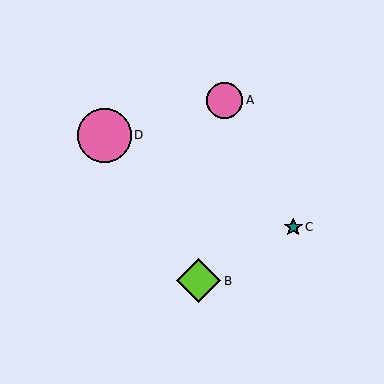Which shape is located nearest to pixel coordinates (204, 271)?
The lime diamond (labeled B) at (198, 281) is nearest to that location.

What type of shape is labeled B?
Shape B is a lime diamond.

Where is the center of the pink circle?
The center of the pink circle is at (104, 135).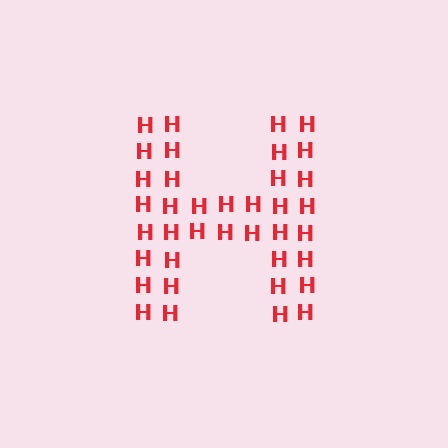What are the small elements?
The small elements are letter H's.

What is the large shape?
The large shape is the letter H.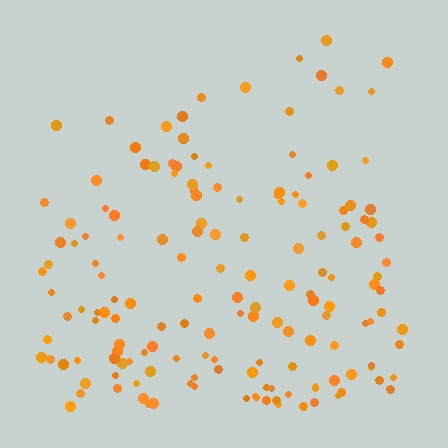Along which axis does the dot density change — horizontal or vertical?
Vertical.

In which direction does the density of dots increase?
From top to bottom, with the bottom side densest.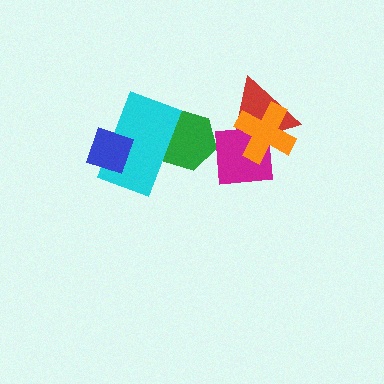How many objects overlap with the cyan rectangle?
2 objects overlap with the cyan rectangle.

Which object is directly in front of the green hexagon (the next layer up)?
The cyan rectangle is directly in front of the green hexagon.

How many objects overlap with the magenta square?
3 objects overlap with the magenta square.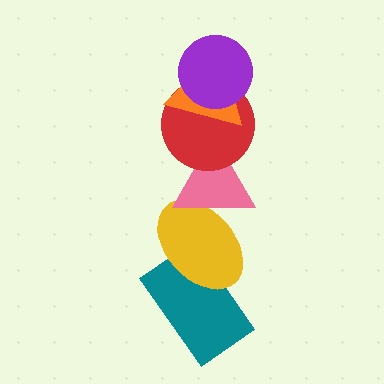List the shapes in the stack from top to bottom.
From top to bottom: the purple circle, the orange triangle, the red circle, the pink triangle, the yellow ellipse, the teal rectangle.